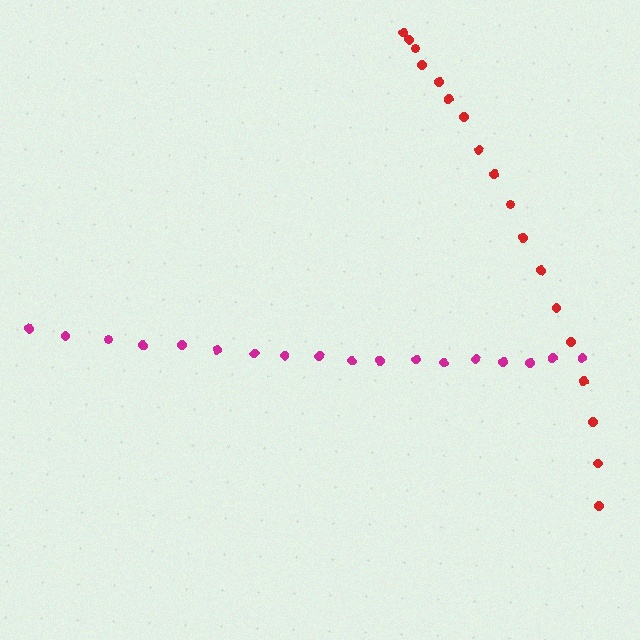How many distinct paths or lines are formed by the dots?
There are 2 distinct paths.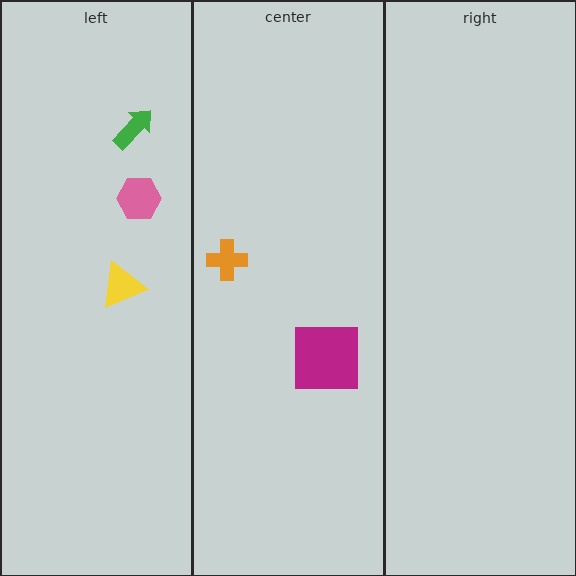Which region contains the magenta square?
The center region.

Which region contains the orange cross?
The center region.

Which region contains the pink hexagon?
The left region.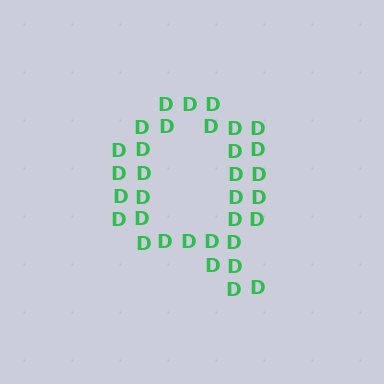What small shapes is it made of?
It is made of small letter D's.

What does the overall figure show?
The overall figure shows the letter Q.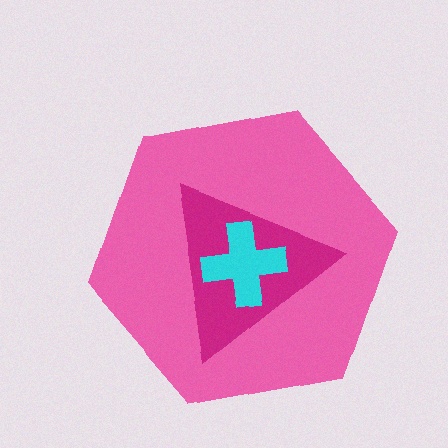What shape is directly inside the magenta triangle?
The cyan cross.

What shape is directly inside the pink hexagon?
The magenta triangle.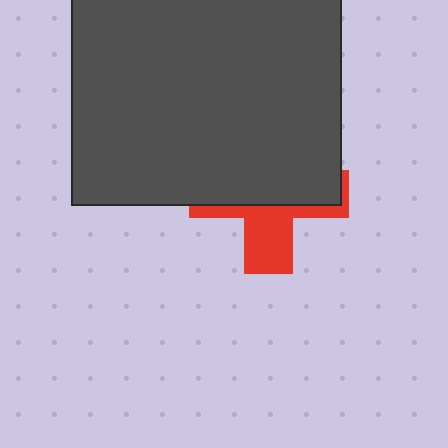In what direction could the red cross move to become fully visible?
The red cross could move down. That would shift it out from behind the dark gray square entirely.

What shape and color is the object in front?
The object in front is a dark gray square.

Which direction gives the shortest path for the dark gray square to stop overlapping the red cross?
Moving up gives the shortest separation.